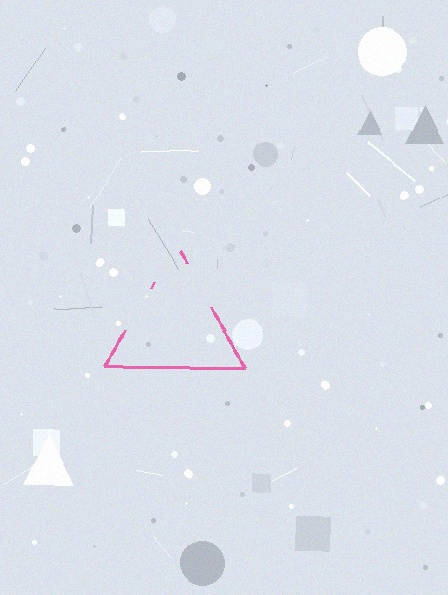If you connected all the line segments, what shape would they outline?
They would outline a triangle.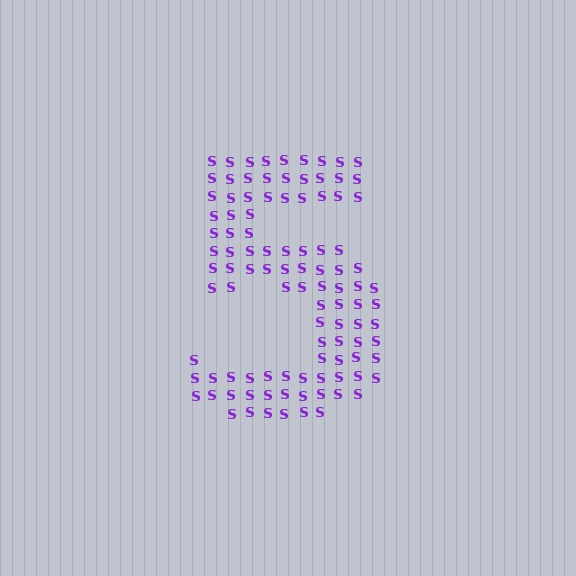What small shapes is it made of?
It is made of small letter S's.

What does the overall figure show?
The overall figure shows the digit 5.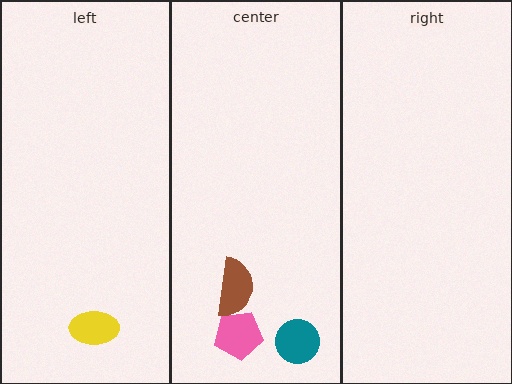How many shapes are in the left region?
1.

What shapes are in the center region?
The teal circle, the brown semicircle, the pink pentagon.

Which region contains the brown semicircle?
The center region.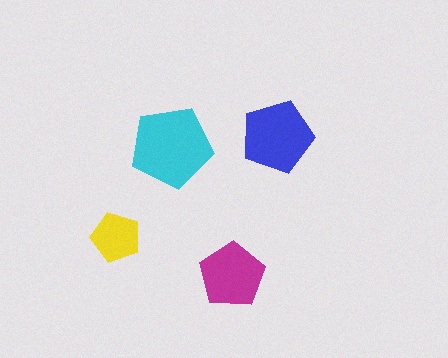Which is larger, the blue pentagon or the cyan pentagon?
The cyan one.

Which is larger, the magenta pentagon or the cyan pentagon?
The cyan one.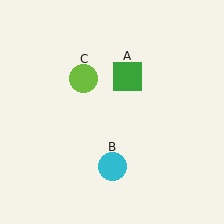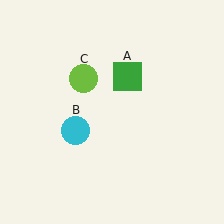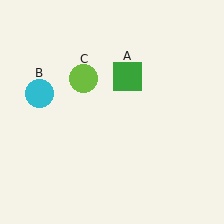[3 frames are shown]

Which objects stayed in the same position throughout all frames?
Green square (object A) and lime circle (object C) remained stationary.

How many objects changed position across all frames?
1 object changed position: cyan circle (object B).